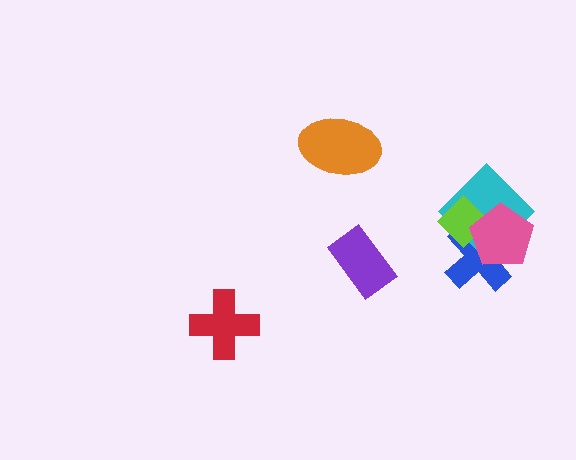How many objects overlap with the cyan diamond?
3 objects overlap with the cyan diamond.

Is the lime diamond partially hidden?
Yes, it is partially covered by another shape.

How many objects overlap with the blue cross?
3 objects overlap with the blue cross.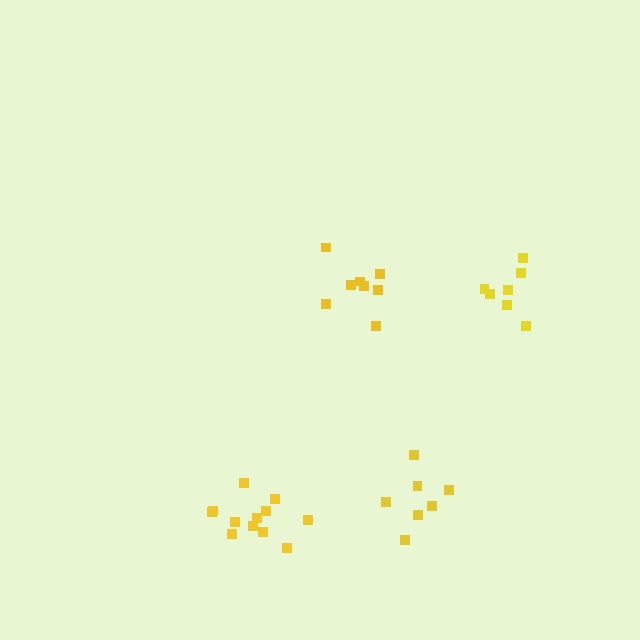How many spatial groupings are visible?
There are 4 spatial groupings.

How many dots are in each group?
Group 1: 8 dots, Group 2: 7 dots, Group 3: 12 dots, Group 4: 7 dots (34 total).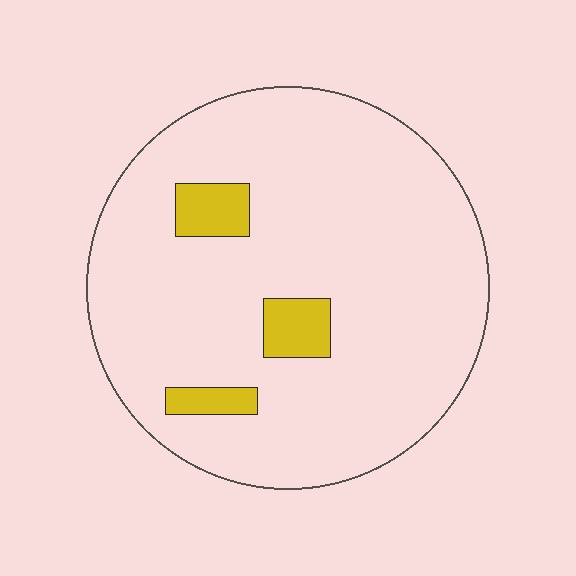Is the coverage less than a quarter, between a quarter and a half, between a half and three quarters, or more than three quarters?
Less than a quarter.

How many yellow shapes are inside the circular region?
3.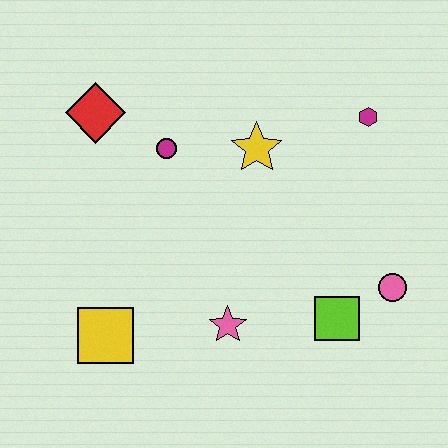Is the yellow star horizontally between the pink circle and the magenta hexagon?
No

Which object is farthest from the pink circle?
The red diamond is farthest from the pink circle.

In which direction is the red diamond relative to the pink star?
The red diamond is above the pink star.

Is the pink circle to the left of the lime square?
No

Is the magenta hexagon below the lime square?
No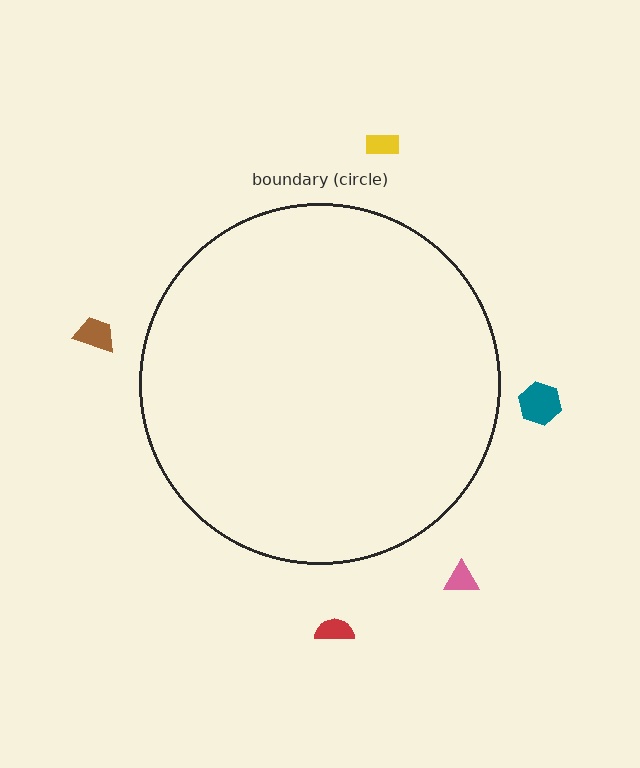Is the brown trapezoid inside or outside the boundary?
Outside.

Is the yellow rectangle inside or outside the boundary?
Outside.